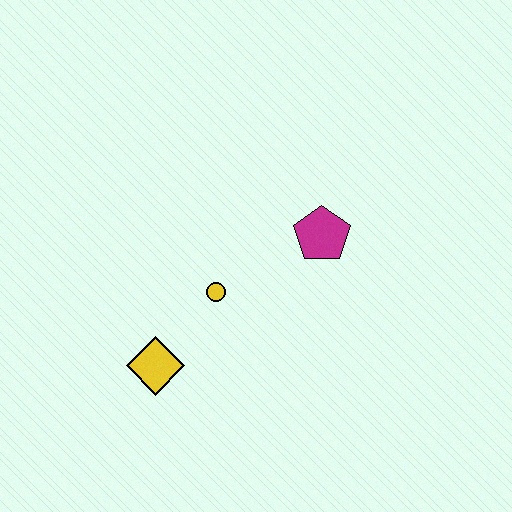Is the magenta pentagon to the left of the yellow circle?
No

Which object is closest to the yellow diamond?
The yellow circle is closest to the yellow diamond.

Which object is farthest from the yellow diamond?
The magenta pentagon is farthest from the yellow diamond.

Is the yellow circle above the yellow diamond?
Yes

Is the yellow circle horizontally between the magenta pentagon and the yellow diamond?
Yes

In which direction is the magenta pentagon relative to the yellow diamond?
The magenta pentagon is to the right of the yellow diamond.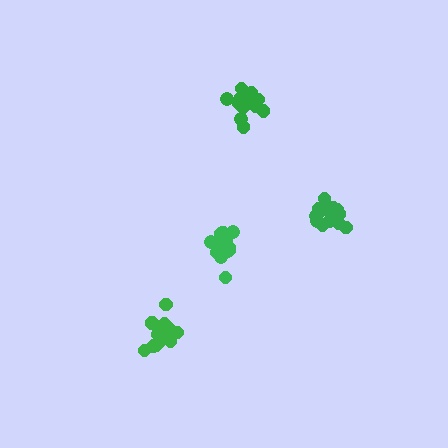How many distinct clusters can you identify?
There are 4 distinct clusters.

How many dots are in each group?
Group 1: 19 dots, Group 2: 19 dots, Group 3: 15 dots, Group 4: 15 dots (68 total).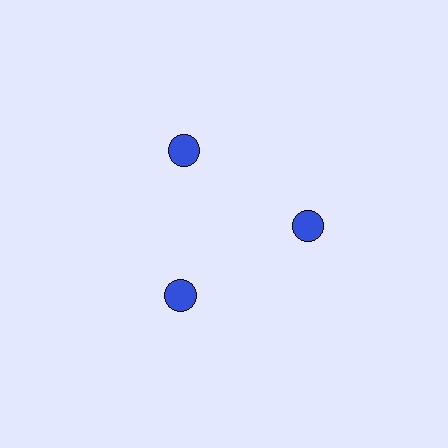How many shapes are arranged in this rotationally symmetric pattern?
There are 3 shapes, arranged in 3 groups of 1.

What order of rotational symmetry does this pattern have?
This pattern has 3-fold rotational symmetry.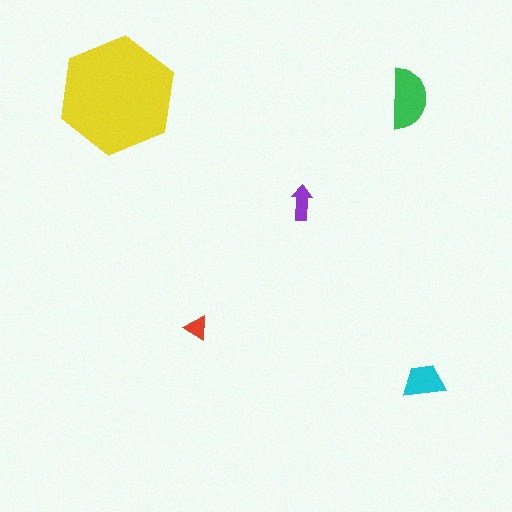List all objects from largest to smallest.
The yellow hexagon, the green semicircle, the cyan trapezoid, the purple arrow, the red triangle.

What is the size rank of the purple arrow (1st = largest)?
4th.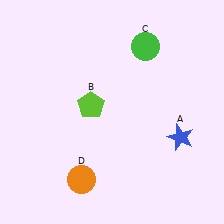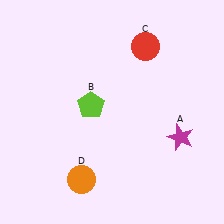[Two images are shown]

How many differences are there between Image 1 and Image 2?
There are 2 differences between the two images.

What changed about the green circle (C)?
In Image 1, C is green. In Image 2, it changed to red.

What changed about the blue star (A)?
In Image 1, A is blue. In Image 2, it changed to magenta.